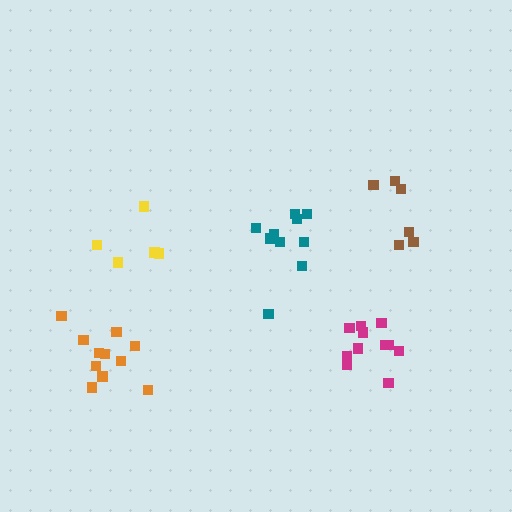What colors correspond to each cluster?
The clusters are colored: brown, orange, magenta, yellow, teal.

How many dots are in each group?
Group 1: 6 dots, Group 2: 11 dots, Group 3: 11 dots, Group 4: 5 dots, Group 5: 10 dots (43 total).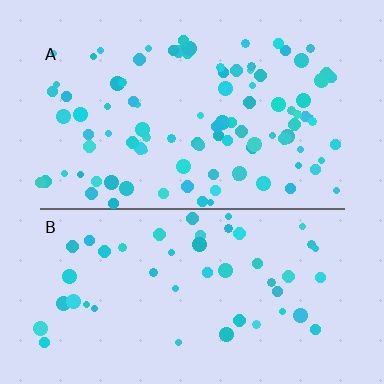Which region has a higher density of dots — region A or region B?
A (the top).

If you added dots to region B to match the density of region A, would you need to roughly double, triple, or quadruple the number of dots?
Approximately double.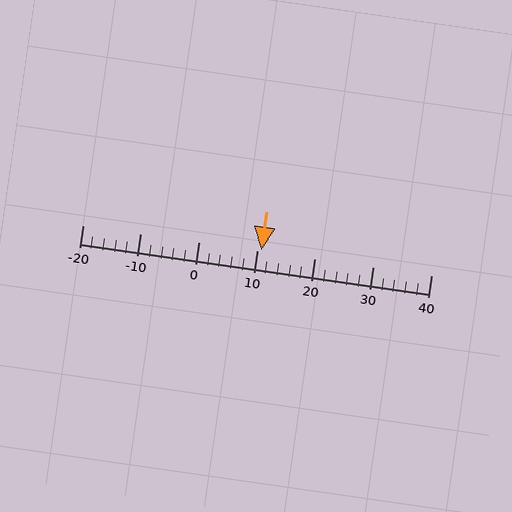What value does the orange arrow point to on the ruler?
The orange arrow points to approximately 11.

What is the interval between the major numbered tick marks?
The major tick marks are spaced 10 units apart.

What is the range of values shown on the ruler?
The ruler shows values from -20 to 40.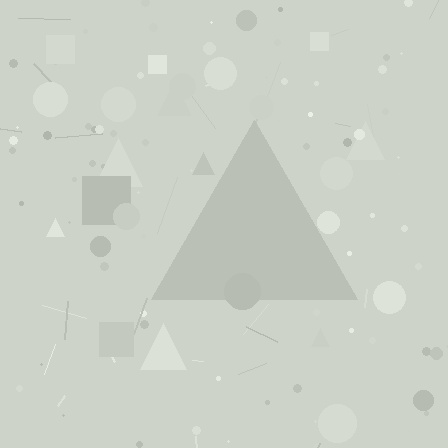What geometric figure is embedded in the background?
A triangle is embedded in the background.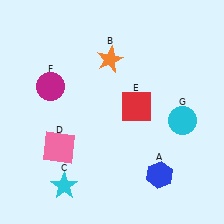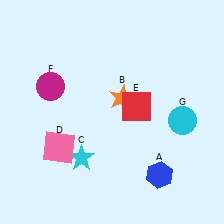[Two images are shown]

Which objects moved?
The objects that moved are: the orange star (B), the cyan star (C).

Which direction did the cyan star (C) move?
The cyan star (C) moved up.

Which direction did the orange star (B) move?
The orange star (B) moved down.